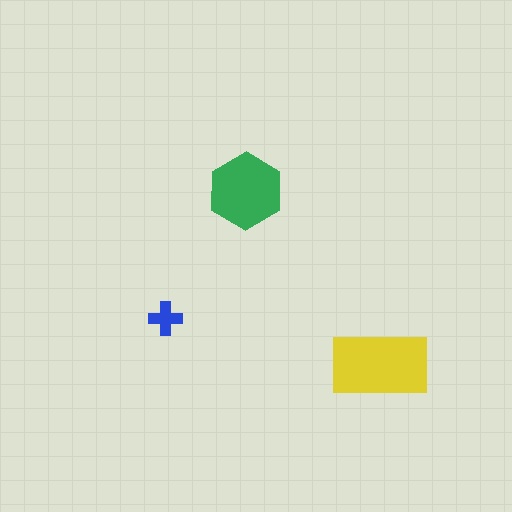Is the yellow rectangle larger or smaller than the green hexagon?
Larger.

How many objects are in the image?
There are 3 objects in the image.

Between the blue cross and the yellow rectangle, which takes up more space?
The yellow rectangle.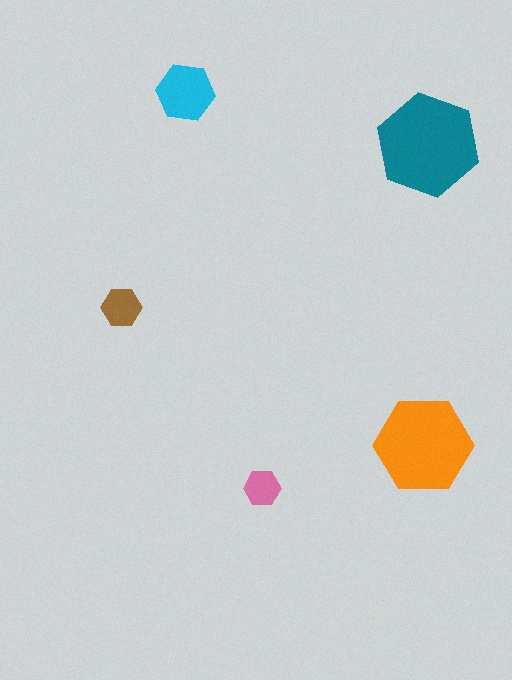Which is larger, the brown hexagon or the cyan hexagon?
The cyan one.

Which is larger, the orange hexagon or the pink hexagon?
The orange one.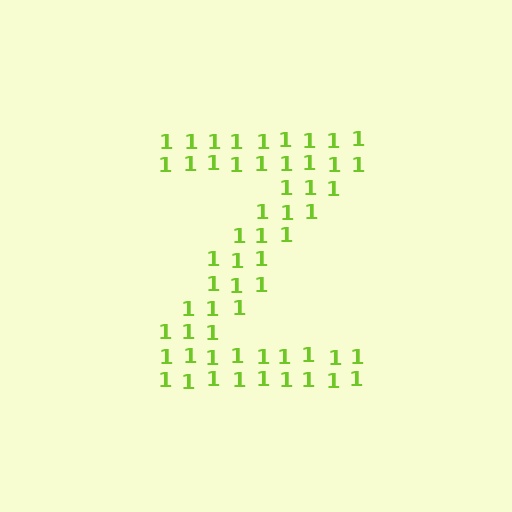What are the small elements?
The small elements are digit 1's.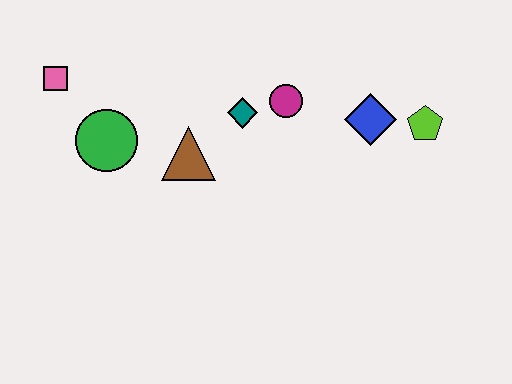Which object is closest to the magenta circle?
The teal diamond is closest to the magenta circle.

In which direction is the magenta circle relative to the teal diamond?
The magenta circle is to the right of the teal diamond.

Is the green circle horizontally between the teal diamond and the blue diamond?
No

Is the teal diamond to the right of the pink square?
Yes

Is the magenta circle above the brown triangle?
Yes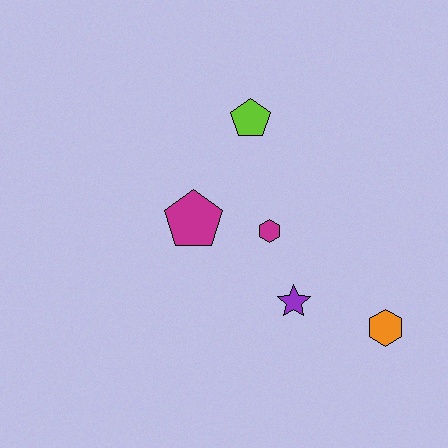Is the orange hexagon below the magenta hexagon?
Yes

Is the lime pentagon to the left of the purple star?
Yes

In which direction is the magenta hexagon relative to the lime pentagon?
The magenta hexagon is below the lime pentagon.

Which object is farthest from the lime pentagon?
The orange hexagon is farthest from the lime pentagon.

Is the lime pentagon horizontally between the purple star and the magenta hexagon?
No